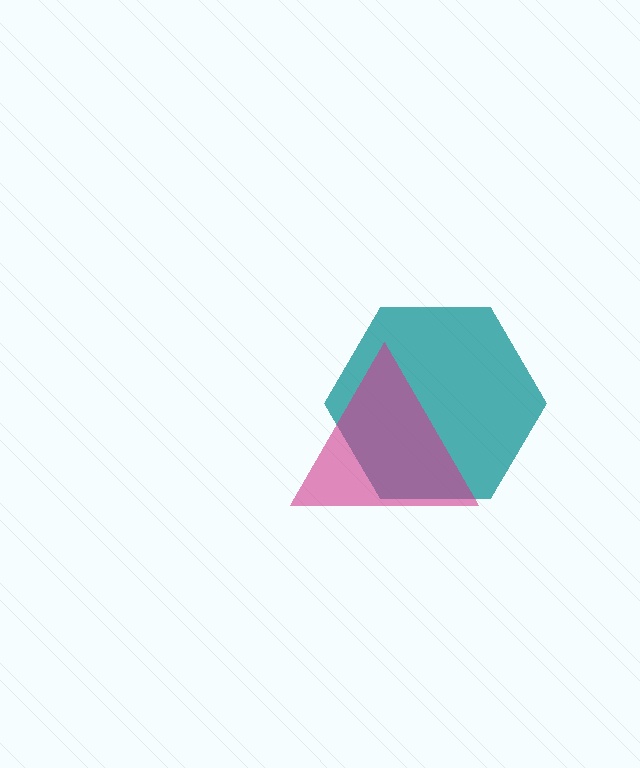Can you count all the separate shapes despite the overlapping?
Yes, there are 2 separate shapes.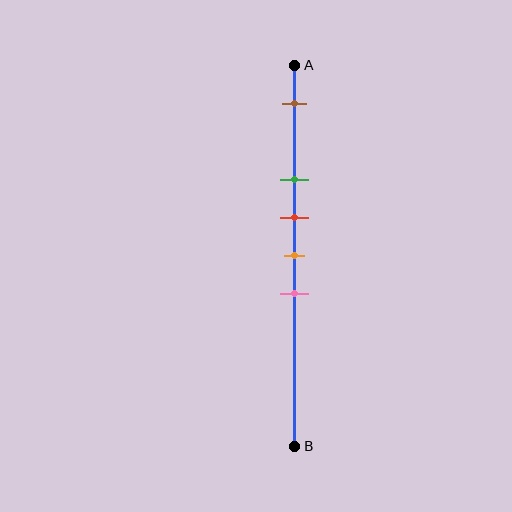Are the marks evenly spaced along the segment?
No, the marks are not evenly spaced.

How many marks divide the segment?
There are 5 marks dividing the segment.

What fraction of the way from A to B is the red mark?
The red mark is approximately 40% (0.4) of the way from A to B.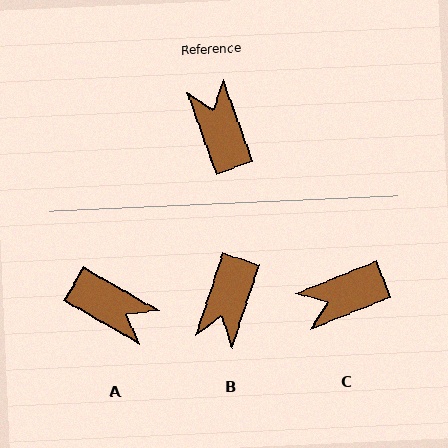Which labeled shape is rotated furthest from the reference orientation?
B, about 142 degrees away.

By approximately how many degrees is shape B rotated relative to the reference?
Approximately 142 degrees counter-clockwise.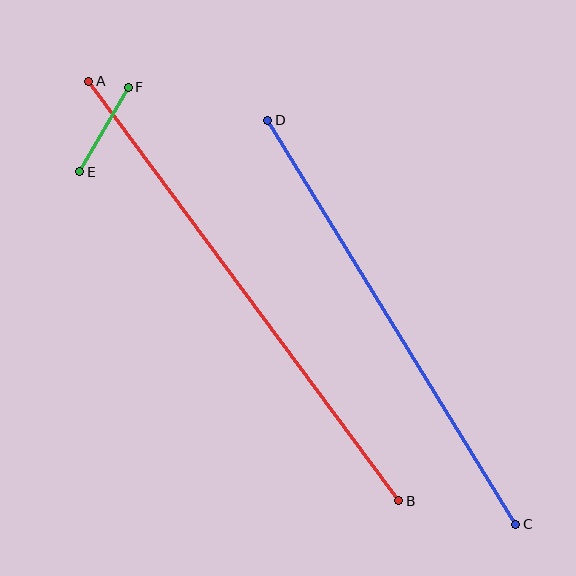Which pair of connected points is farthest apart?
Points A and B are farthest apart.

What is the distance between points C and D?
The distance is approximately 474 pixels.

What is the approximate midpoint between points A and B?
The midpoint is at approximately (244, 291) pixels.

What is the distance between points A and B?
The distance is approximately 522 pixels.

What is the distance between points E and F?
The distance is approximately 97 pixels.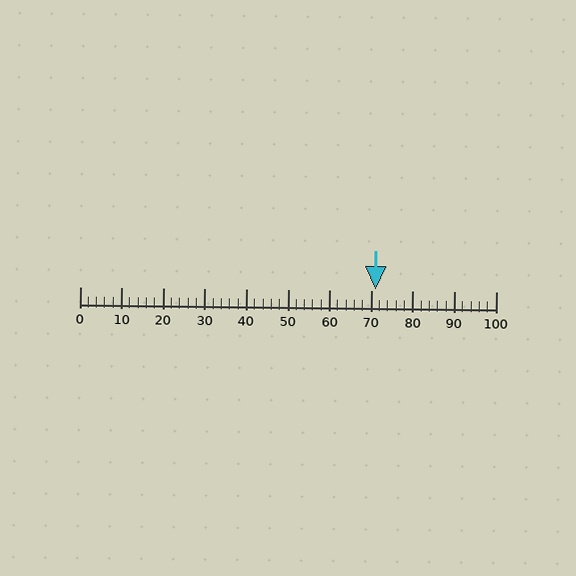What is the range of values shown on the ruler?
The ruler shows values from 0 to 100.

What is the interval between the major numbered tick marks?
The major tick marks are spaced 10 units apart.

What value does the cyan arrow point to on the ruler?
The cyan arrow points to approximately 71.